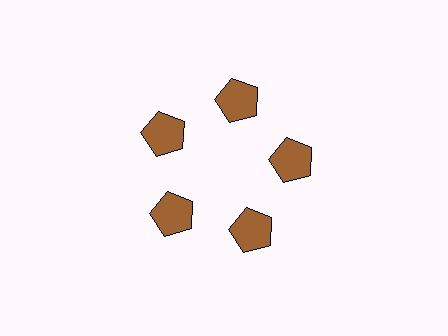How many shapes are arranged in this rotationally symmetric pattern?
There are 5 shapes, arranged in 5 groups of 1.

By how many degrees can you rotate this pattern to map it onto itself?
The pattern maps onto itself every 72 degrees of rotation.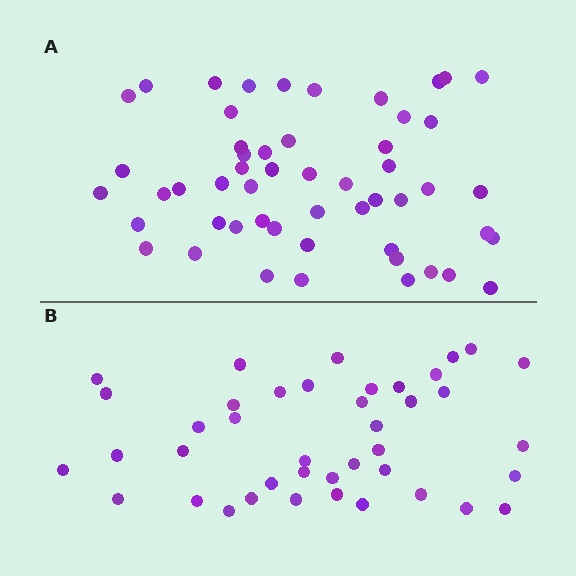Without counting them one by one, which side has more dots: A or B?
Region A (the top region) has more dots.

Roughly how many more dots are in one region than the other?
Region A has roughly 12 or so more dots than region B.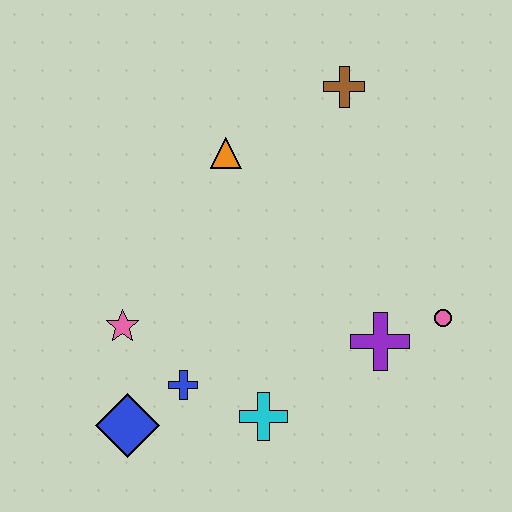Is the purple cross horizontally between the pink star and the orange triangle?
No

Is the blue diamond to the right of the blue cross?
No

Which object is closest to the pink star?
The blue cross is closest to the pink star.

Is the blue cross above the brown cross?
No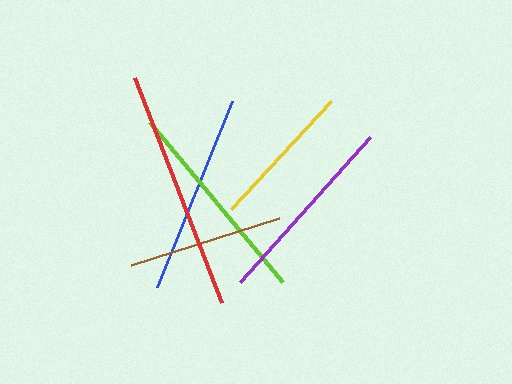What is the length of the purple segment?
The purple segment is approximately 195 pixels long.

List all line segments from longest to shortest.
From longest to shortest: red, lime, blue, purple, brown, yellow.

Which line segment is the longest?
The red line is the longest at approximately 241 pixels.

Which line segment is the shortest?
The yellow line is the shortest at approximately 147 pixels.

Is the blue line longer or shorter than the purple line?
The blue line is longer than the purple line.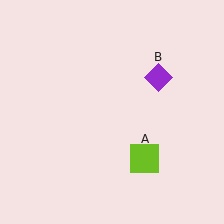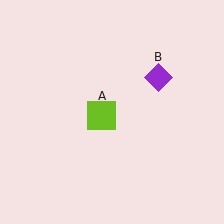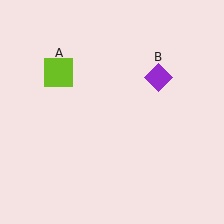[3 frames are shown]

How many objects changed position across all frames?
1 object changed position: lime square (object A).